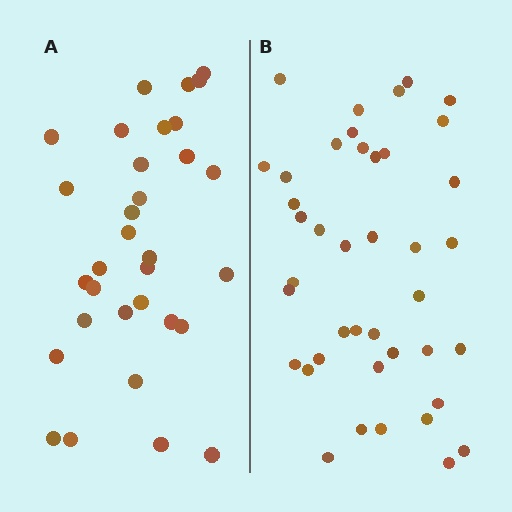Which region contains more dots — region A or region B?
Region B (the right region) has more dots.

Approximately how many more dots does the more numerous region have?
Region B has roughly 8 or so more dots than region A.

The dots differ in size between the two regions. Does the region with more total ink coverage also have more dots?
No. Region A has more total ink coverage because its dots are larger, but region B actually contains more individual dots. Total area can be misleading — the number of items is what matters here.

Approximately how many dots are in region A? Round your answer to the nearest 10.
About 30 dots. (The exact count is 32, which rounds to 30.)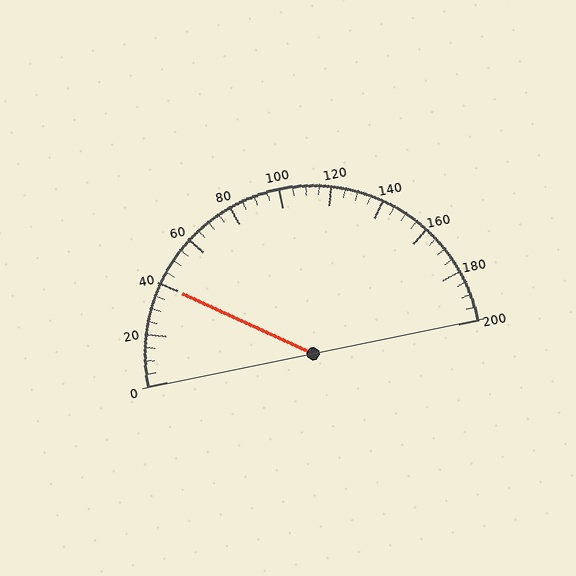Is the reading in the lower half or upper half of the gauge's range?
The reading is in the lower half of the range (0 to 200).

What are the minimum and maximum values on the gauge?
The gauge ranges from 0 to 200.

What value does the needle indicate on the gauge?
The needle indicates approximately 40.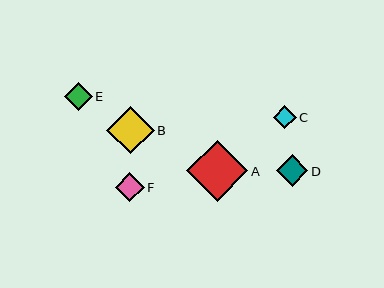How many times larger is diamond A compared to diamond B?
Diamond A is approximately 1.3 times the size of diamond B.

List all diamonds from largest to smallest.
From largest to smallest: A, B, D, F, E, C.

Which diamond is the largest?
Diamond A is the largest with a size of approximately 61 pixels.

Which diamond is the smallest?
Diamond C is the smallest with a size of approximately 23 pixels.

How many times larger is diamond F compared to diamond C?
Diamond F is approximately 1.3 times the size of diamond C.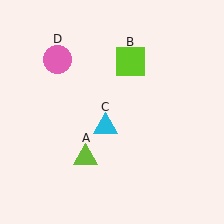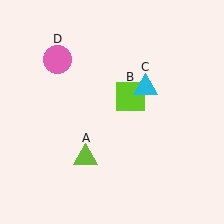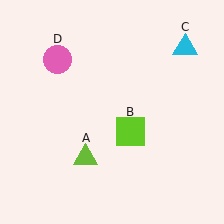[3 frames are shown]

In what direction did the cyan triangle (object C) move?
The cyan triangle (object C) moved up and to the right.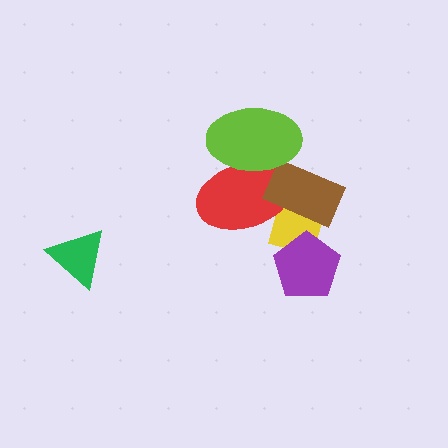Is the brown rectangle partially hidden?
Yes, it is partially covered by another shape.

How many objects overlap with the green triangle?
0 objects overlap with the green triangle.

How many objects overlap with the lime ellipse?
2 objects overlap with the lime ellipse.